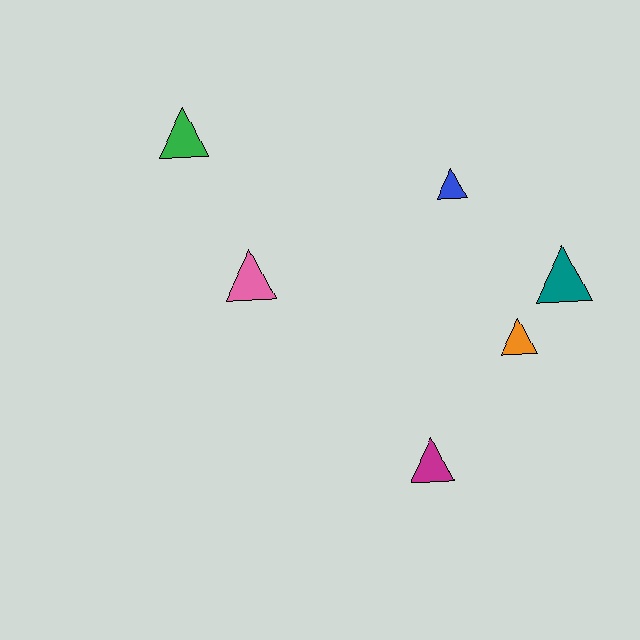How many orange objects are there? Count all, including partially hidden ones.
There is 1 orange object.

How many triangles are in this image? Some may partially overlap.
There are 6 triangles.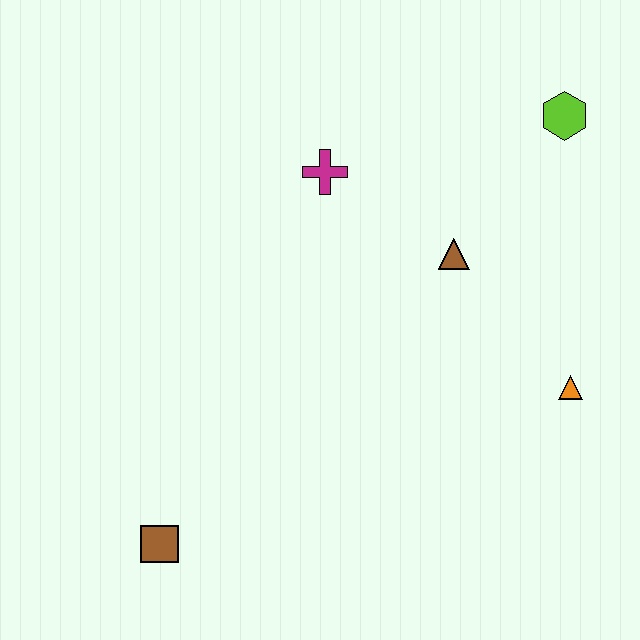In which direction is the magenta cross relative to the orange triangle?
The magenta cross is to the left of the orange triangle.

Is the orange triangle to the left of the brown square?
No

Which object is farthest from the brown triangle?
The brown square is farthest from the brown triangle.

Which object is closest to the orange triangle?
The brown triangle is closest to the orange triangle.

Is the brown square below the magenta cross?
Yes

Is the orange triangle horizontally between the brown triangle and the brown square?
No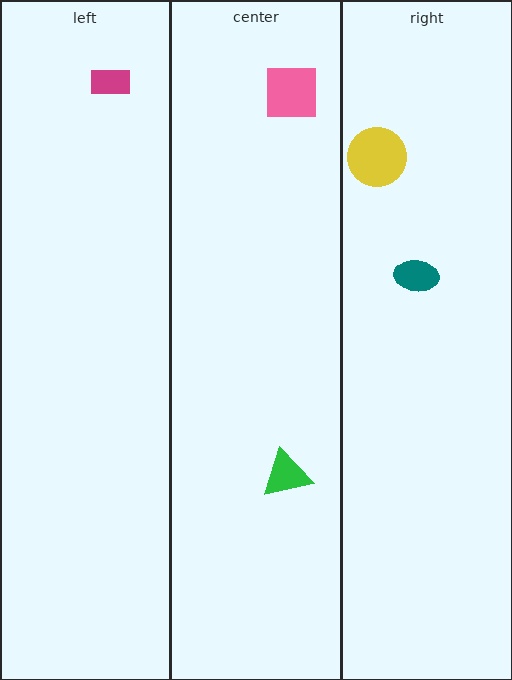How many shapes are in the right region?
2.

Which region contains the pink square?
The center region.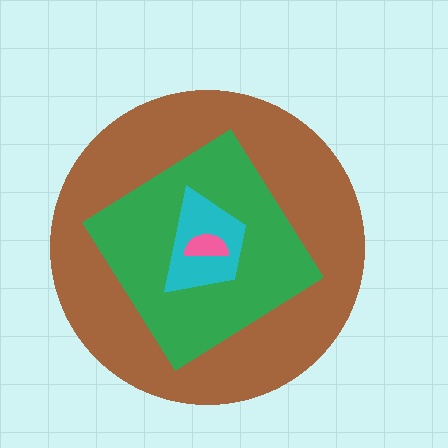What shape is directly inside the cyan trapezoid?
The pink semicircle.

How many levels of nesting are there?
4.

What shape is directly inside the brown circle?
The green diamond.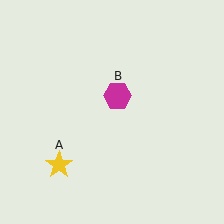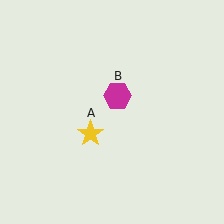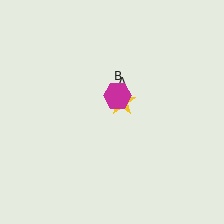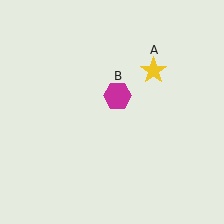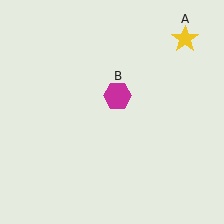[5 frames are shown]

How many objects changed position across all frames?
1 object changed position: yellow star (object A).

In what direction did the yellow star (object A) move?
The yellow star (object A) moved up and to the right.